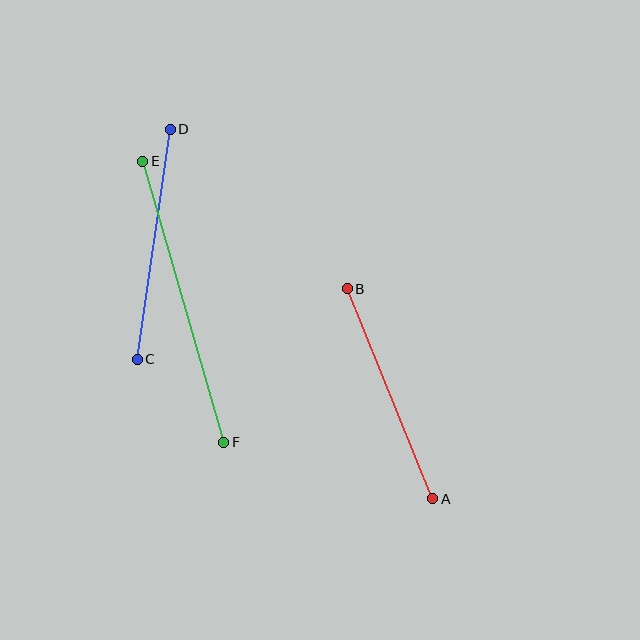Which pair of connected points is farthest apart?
Points E and F are farthest apart.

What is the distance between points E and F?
The distance is approximately 293 pixels.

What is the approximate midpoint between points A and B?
The midpoint is at approximately (390, 394) pixels.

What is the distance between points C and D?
The distance is approximately 232 pixels.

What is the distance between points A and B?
The distance is approximately 227 pixels.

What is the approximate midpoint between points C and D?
The midpoint is at approximately (154, 244) pixels.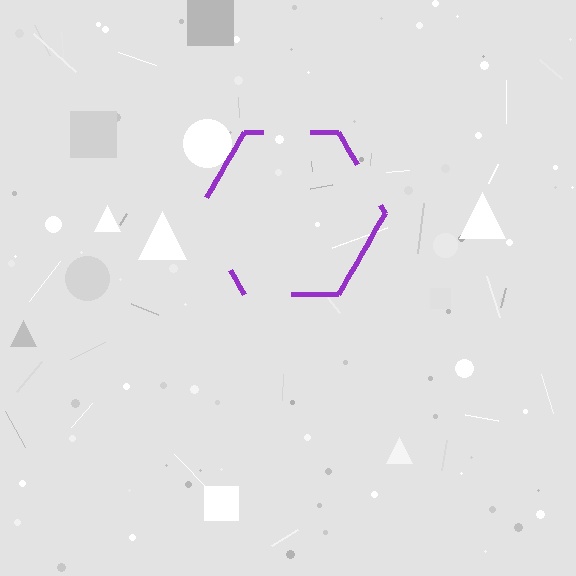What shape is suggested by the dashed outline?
The dashed outline suggests a hexagon.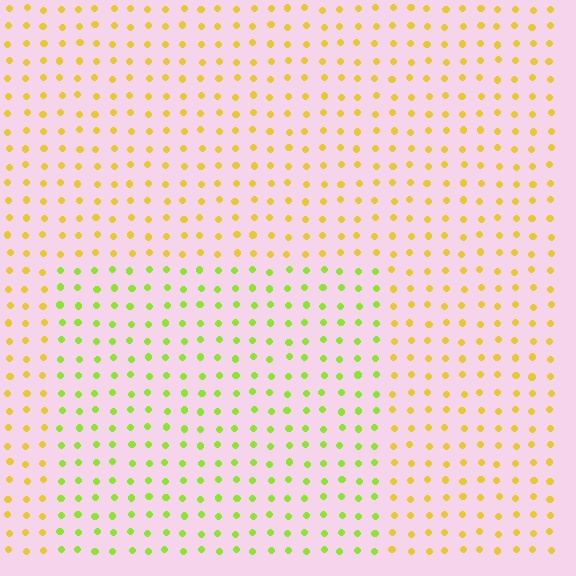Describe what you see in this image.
The image is filled with small yellow elements in a uniform arrangement. A rectangle-shaped region is visible where the elements are tinted to a slightly different hue, forming a subtle color boundary.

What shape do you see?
I see a rectangle.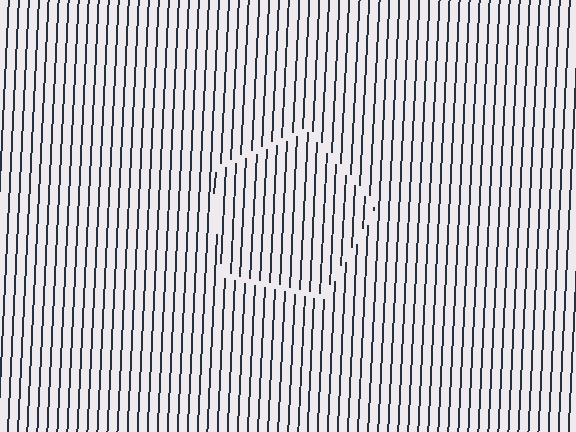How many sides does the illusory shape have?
5 sides — the line-ends trace a pentagon.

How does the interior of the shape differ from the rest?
The interior of the shape contains the same grating, shifted by half a period — the contour is defined by the phase discontinuity where line-ends from the inner and outer gratings abut.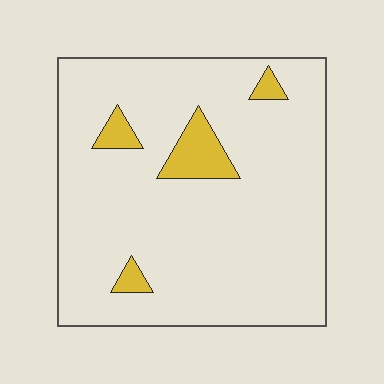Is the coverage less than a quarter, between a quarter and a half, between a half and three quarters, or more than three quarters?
Less than a quarter.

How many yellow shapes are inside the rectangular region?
4.